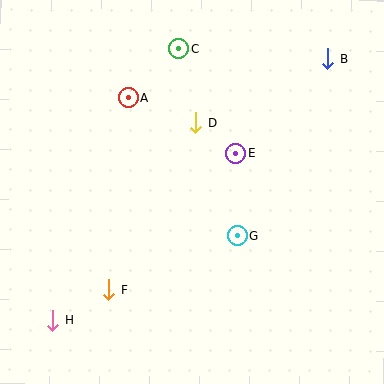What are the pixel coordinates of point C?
Point C is at (179, 49).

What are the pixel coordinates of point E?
Point E is at (236, 154).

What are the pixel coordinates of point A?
Point A is at (129, 97).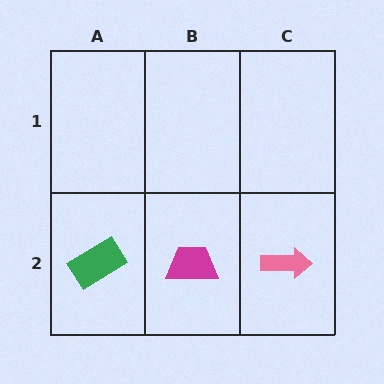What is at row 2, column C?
A pink arrow.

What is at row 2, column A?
A green rectangle.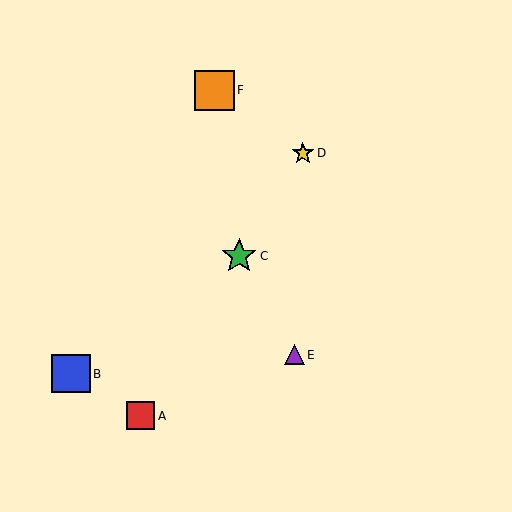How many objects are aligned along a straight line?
3 objects (A, C, D) are aligned along a straight line.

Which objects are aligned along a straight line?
Objects A, C, D are aligned along a straight line.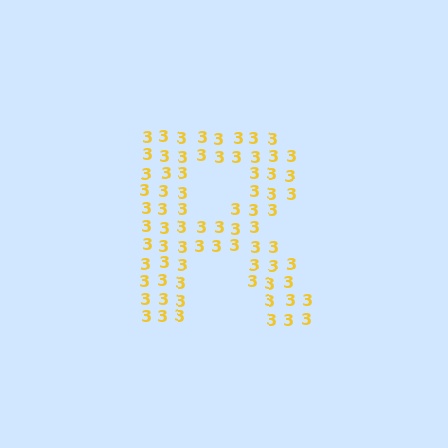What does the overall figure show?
The overall figure shows the letter R.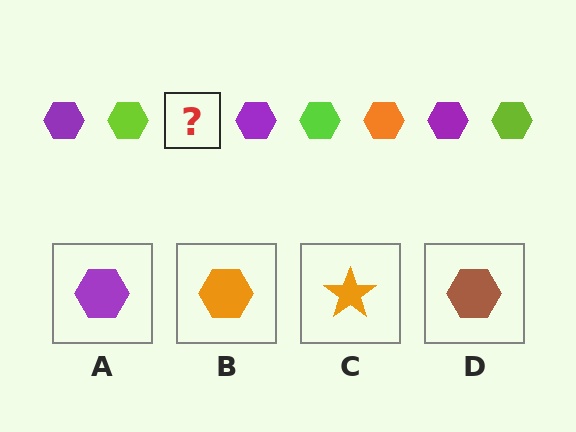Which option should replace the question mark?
Option B.